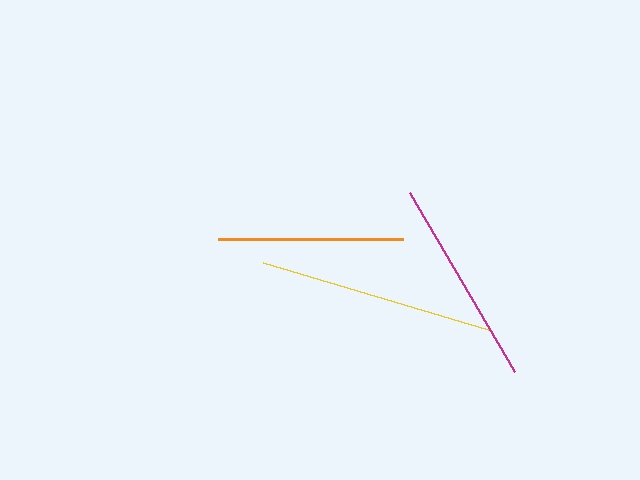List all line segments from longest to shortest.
From longest to shortest: yellow, magenta, orange.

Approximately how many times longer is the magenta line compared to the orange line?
The magenta line is approximately 1.1 times the length of the orange line.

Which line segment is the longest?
The yellow line is the longest at approximately 234 pixels.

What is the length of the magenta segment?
The magenta segment is approximately 207 pixels long.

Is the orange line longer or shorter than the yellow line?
The yellow line is longer than the orange line.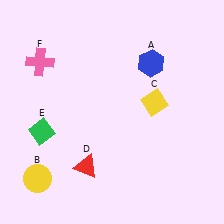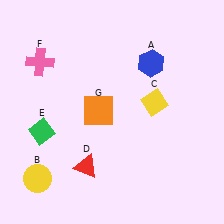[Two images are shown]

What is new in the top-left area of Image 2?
An orange square (G) was added in the top-left area of Image 2.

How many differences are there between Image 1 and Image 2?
There is 1 difference between the two images.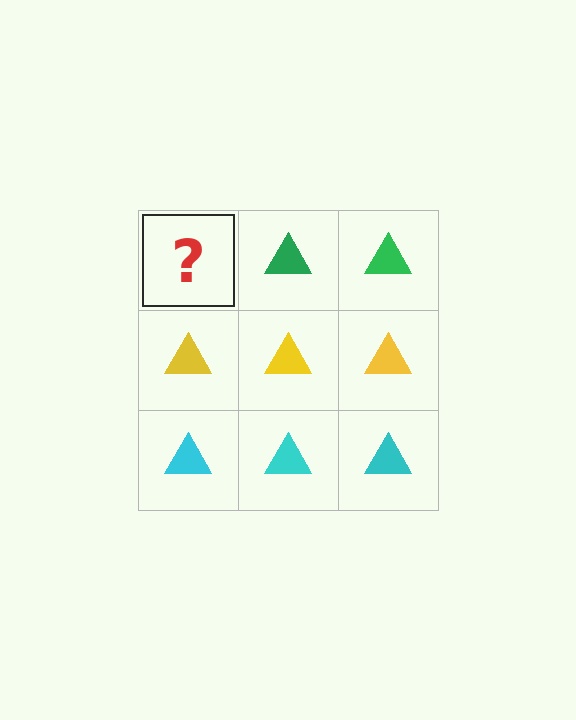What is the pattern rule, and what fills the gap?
The rule is that each row has a consistent color. The gap should be filled with a green triangle.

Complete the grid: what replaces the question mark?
The question mark should be replaced with a green triangle.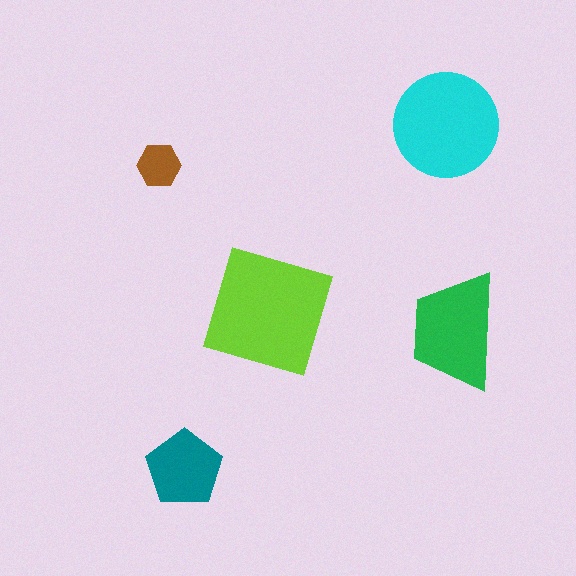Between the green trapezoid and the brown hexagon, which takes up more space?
The green trapezoid.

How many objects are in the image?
There are 5 objects in the image.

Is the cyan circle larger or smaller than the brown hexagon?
Larger.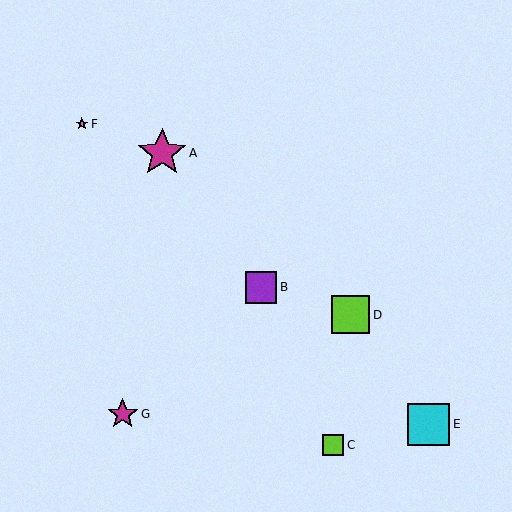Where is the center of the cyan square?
The center of the cyan square is at (428, 424).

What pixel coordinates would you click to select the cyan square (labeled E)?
Click at (428, 424) to select the cyan square E.